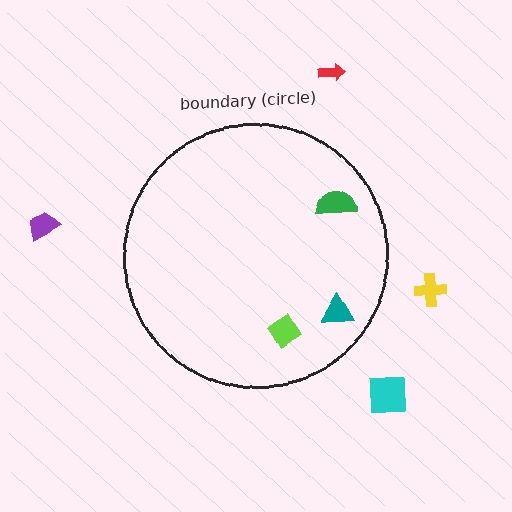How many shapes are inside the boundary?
3 inside, 4 outside.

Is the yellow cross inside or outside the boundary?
Outside.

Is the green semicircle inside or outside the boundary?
Inside.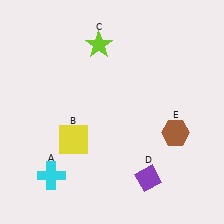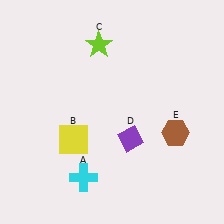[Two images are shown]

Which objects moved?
The objects that moved are: the cyan cross (A), the purple diamond (D).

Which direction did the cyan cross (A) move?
The cyan cross (A) moved right.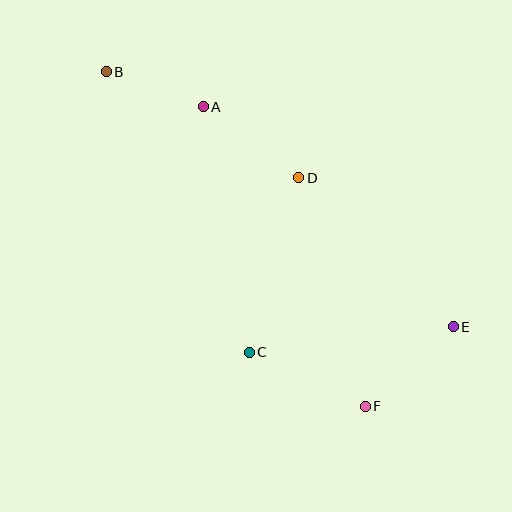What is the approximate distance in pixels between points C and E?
The distance between C and E is approximately 206 pixels.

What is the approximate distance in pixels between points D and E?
The distance between D and E is approximately 215 pixels.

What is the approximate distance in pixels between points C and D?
The distance between C and D is approximately 181 pixels.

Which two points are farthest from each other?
Points B and E are farthest from each other.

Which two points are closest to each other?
Points A and B are closest to each other.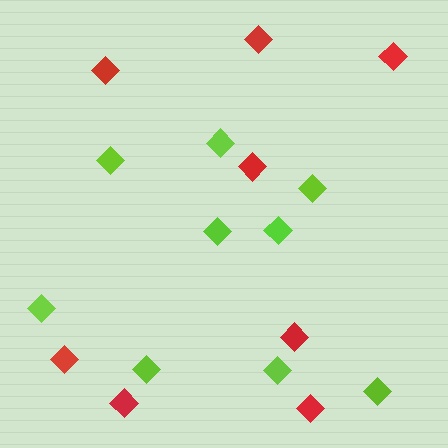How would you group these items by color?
There are 2 groups: one group of lime diamonds (9) and one group of red diamonds (8).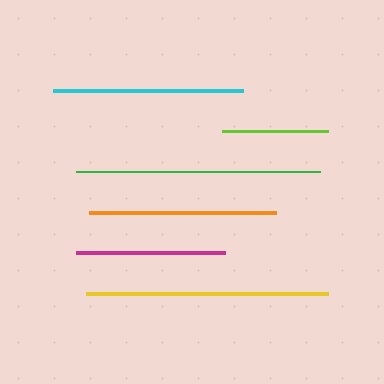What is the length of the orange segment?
The orange segment is approximately 187 pixels long.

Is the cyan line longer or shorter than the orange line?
The cyan line is longer than the orange line.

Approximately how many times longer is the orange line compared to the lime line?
The orange line is approximately 1.8 times the length of the lime line.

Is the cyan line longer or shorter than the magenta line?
The cyan line is longer than the magenta line.